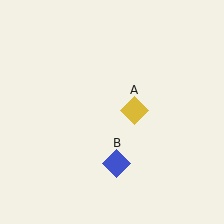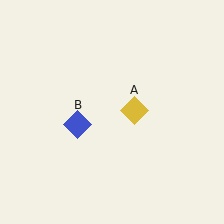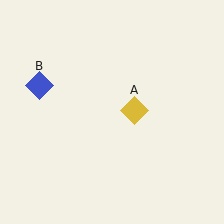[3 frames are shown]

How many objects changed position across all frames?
1 object changed position: blue diamond (object B).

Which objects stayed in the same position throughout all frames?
Yellow diamond (object A) remained stationary.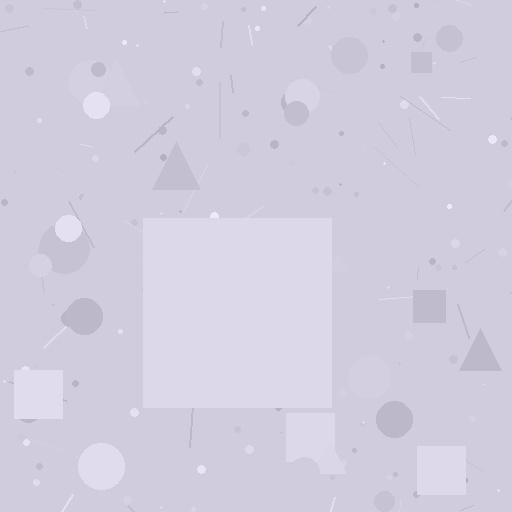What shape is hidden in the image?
A square is hidden in the image.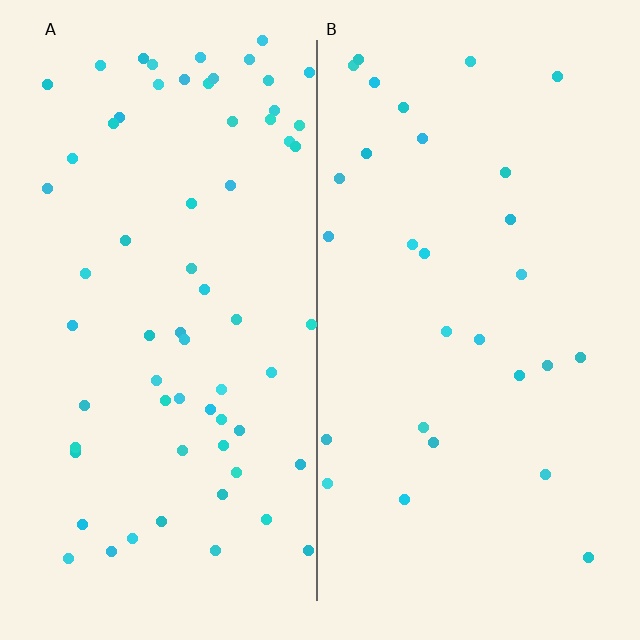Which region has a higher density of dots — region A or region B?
A (the left).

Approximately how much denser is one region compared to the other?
Approximately 2.2× — region A over region B.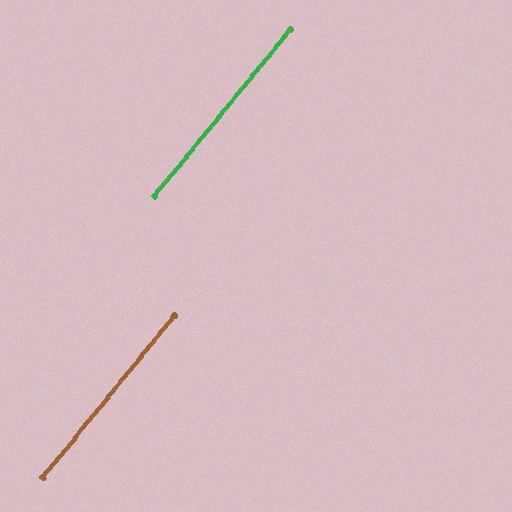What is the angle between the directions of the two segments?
Approximately 0 degrees.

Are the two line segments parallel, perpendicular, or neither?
Parallel — their directions differ by only 0.2°.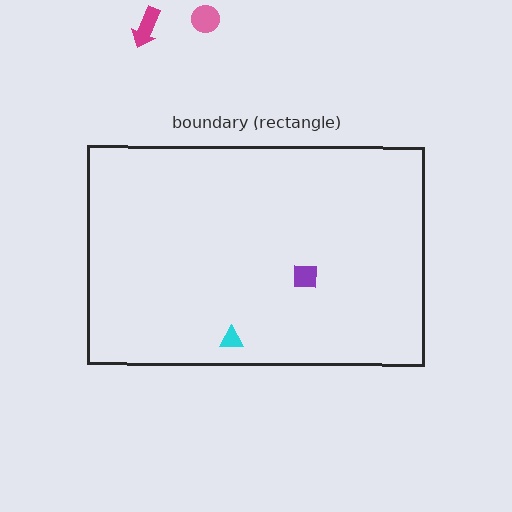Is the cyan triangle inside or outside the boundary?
Inside.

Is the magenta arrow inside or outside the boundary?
Outside.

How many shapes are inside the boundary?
2 inside, 2 outside.